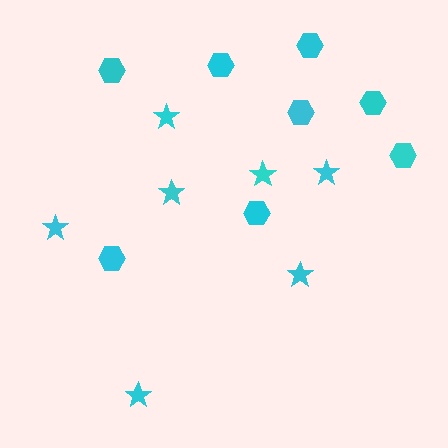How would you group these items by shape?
There are 2 groups: one group of hexagons (8) and one group of stars (7).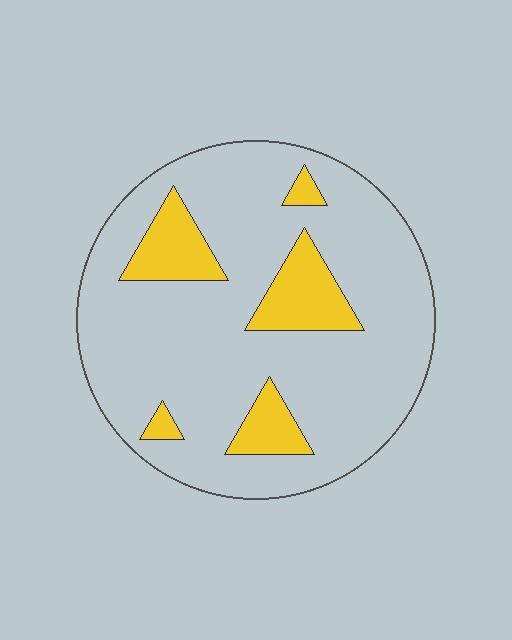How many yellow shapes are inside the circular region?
5.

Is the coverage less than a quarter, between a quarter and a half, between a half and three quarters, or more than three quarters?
Less than a quarter.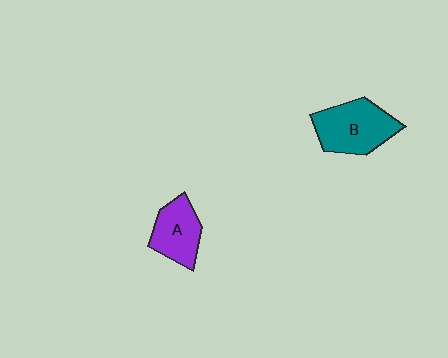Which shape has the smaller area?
Shape A (purple).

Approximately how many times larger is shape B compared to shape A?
Approximately 1.4 times.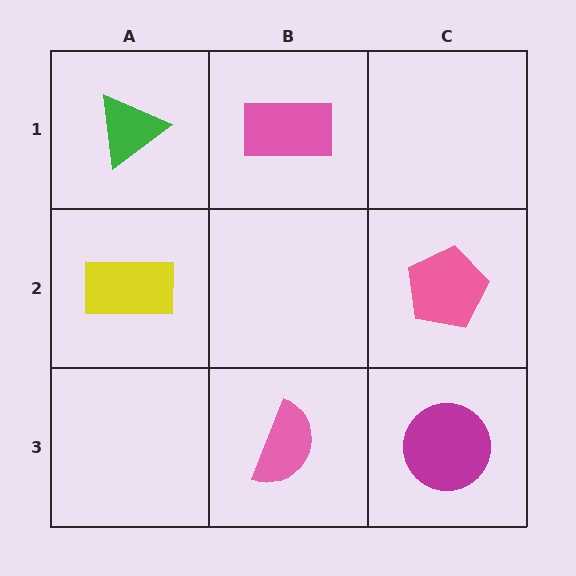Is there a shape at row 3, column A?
No, that cell is empty.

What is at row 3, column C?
A magenta circle.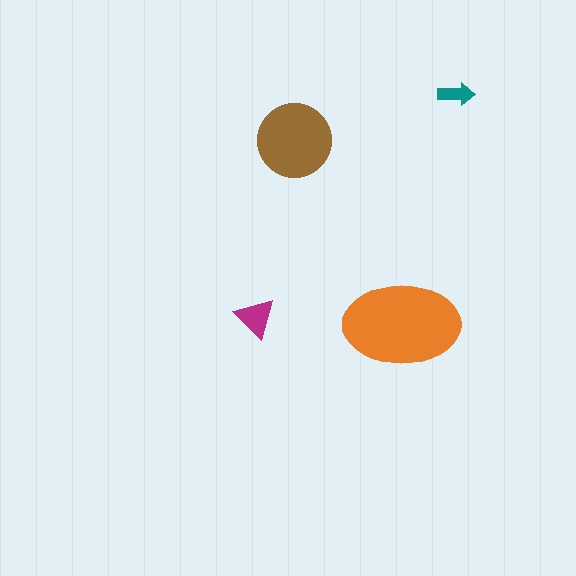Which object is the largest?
The orange ellipse.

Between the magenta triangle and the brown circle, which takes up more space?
The brown circle.